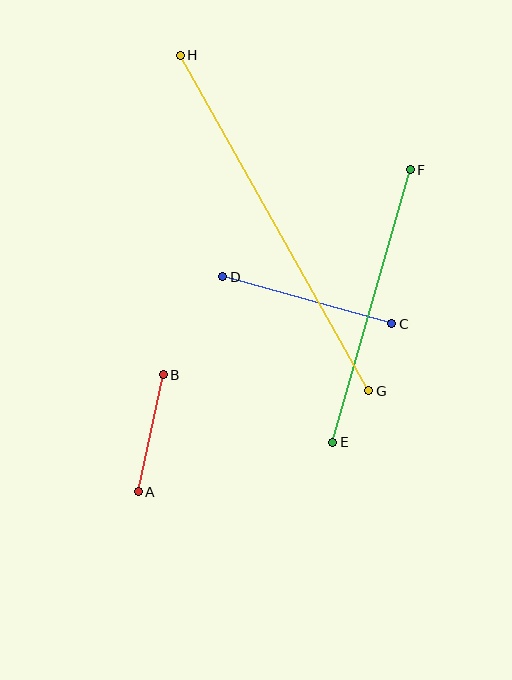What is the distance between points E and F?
The distance is approximately 284 pixels.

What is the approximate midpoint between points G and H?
The midpoint is at approximately (275, 223) pixels.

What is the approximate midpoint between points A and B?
The midpoint is at approximately (151, 433) pixels.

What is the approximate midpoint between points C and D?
The midpoint is at approximately (307, 300) pixels.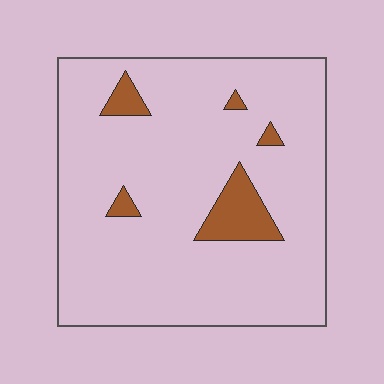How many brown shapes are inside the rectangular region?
5.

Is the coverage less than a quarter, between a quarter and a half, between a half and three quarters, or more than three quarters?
Less than a quarter.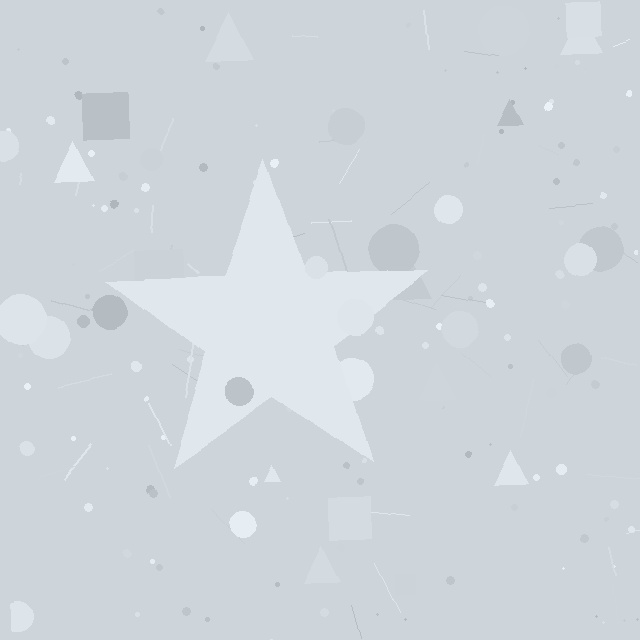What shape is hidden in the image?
A star is hidden in the image.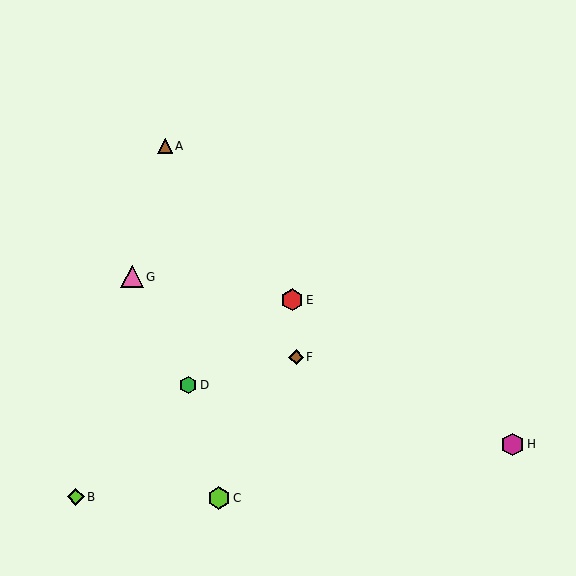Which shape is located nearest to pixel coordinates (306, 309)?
The red hexagon (labeled E) at (292, 300) is nearest to that location.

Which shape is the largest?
The magenta hexagon (labeled H) is the largest.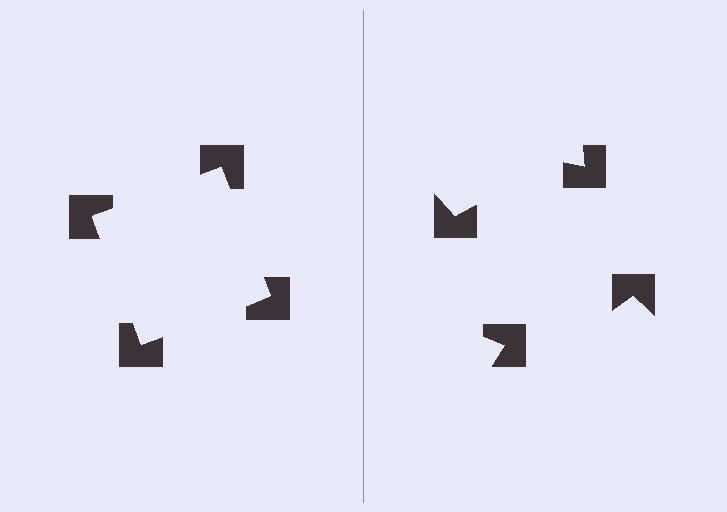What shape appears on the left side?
An illusory square.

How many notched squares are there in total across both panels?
8 — 4 on each side.